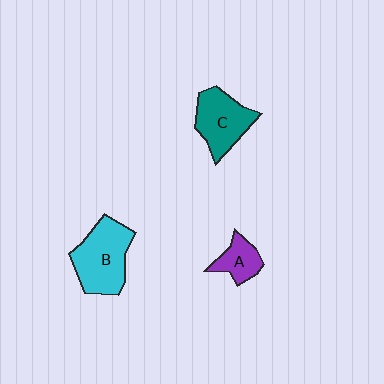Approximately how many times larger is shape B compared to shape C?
Approximately 1.2 times.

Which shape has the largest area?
Shape B (cyan).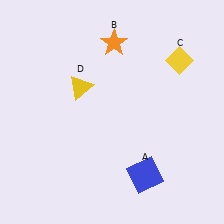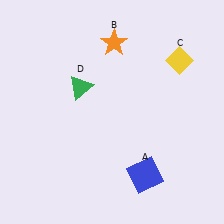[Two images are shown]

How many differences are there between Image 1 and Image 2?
There is 1 difference between the two images.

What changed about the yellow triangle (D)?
In Image 1, D is yellow. In Image 2, it changed to green.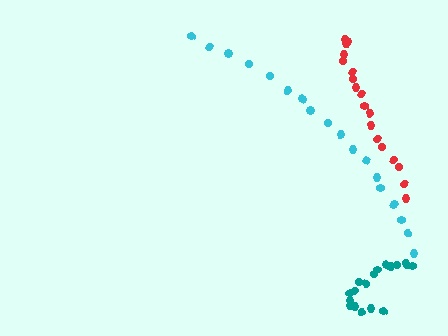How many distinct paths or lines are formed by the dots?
There are 3 distinct paths.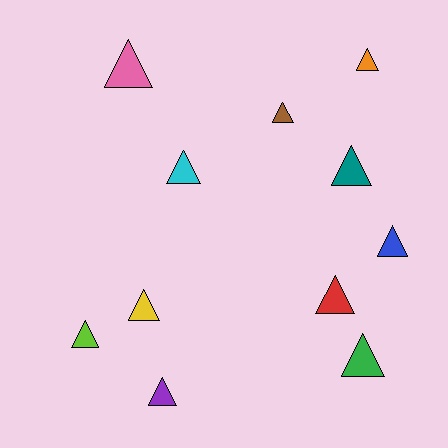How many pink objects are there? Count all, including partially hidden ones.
There is 1 pink object.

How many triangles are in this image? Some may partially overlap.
There are 11 triangles.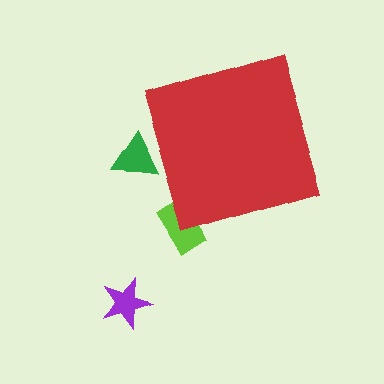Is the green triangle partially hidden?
Yes, the green triangle is partially hidden behind the red diamond.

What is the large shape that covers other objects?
A red diamond.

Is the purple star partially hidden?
No, the purple star is fully visible.